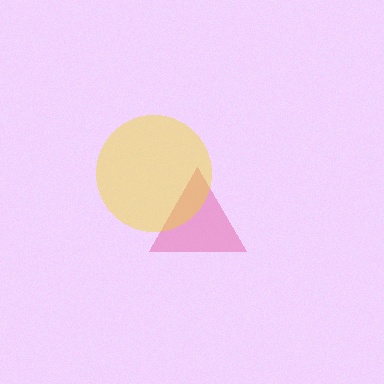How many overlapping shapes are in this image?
There are 2 overlapping shapes in the image.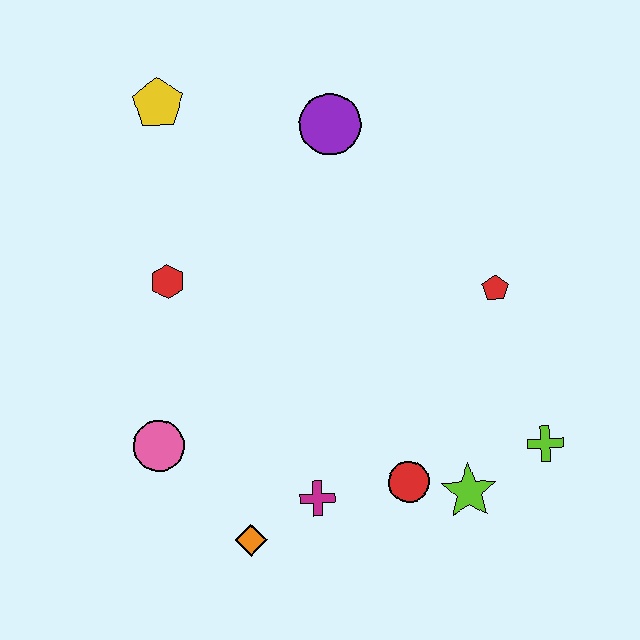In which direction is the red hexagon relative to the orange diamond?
The red hexagon is above the orange diamond.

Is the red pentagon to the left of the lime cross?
Yes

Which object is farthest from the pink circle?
The lime cross is farthest from the pink circle.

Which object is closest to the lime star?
The red circle is closest to the lime star.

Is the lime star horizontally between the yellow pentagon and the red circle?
No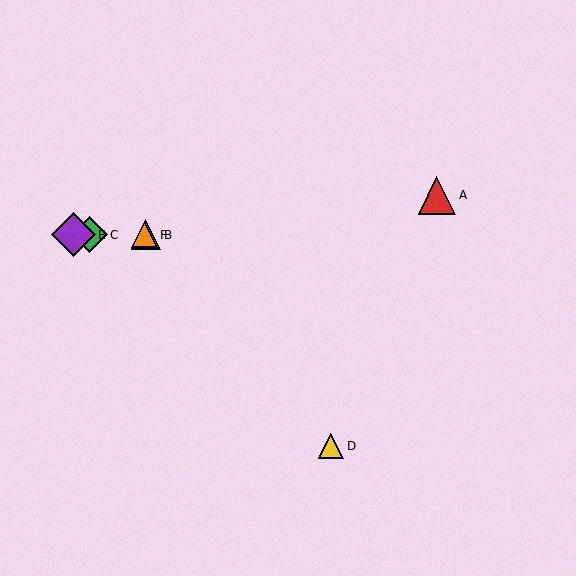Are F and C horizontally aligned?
Yes, both are at y≈235.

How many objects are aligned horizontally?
4 objects (B, C, E, F) are aligned horizontally.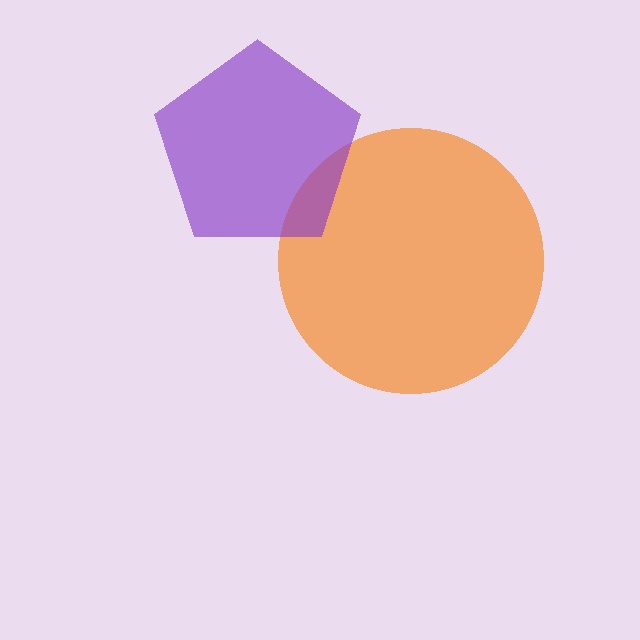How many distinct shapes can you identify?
There are 2 distinct shapes: an orange circle, a purple pentagon.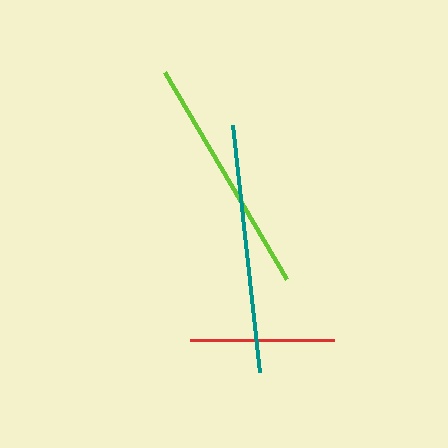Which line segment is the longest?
The teal line is the longest at approximately 248 pixels.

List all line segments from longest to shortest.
From longest to shortest: teal, lime, red.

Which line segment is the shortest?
The red line is the shortest at approximately 143 pixels.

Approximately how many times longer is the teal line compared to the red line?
The teal line is approximately 1.7 times the length of the red line.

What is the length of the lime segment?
The lime segment is approximately 240 pixels long.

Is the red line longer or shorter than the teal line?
The teal line is longer than the red line.